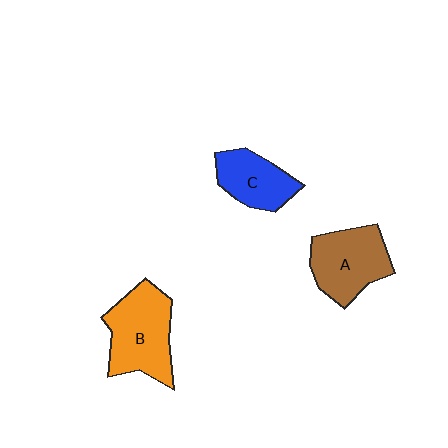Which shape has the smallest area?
Shape C (blue).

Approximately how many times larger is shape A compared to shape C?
Approximately 1.3 times.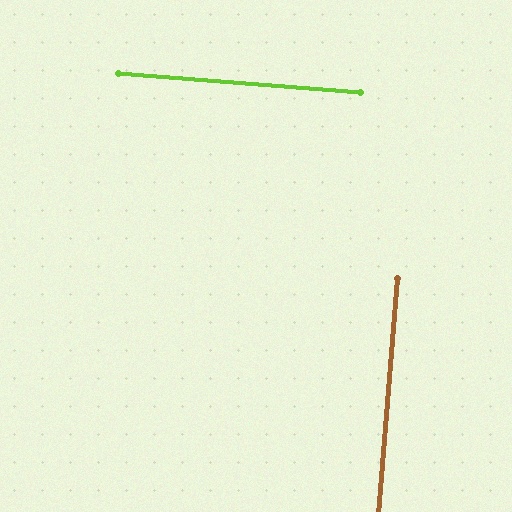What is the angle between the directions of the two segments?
Approximately 90 degrees.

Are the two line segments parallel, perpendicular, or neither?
Perpendicular — they meet at approximately 90°.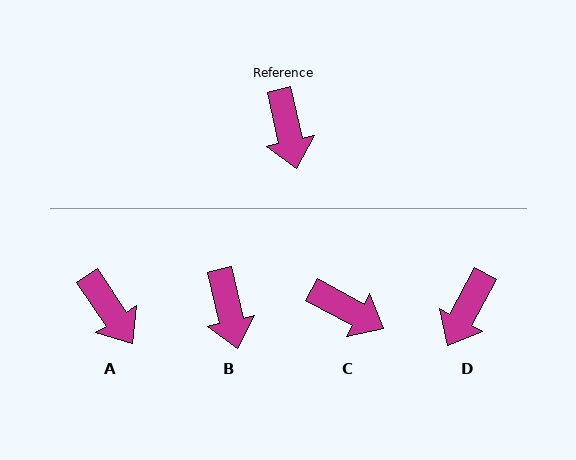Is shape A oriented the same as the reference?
No, it is off by about 21 degrees.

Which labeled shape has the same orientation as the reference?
B.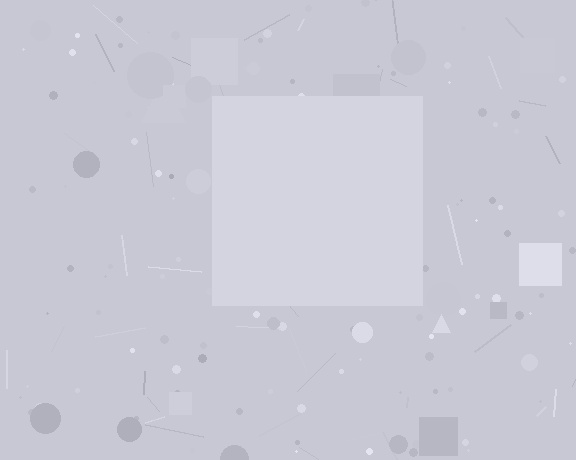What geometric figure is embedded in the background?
A square is embedded in the background.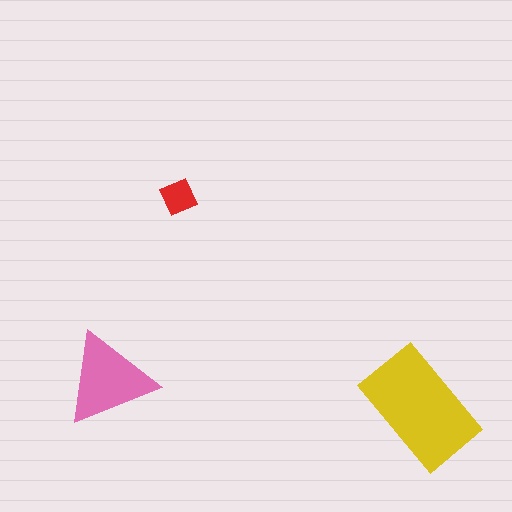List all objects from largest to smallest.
The yellow rectangle, the pink triangle, the red diamond.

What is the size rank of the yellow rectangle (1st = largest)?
1st.